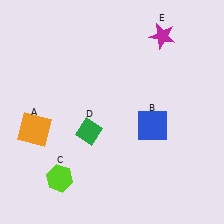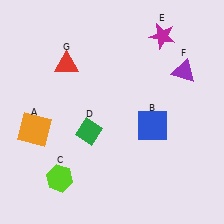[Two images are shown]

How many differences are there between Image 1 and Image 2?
There are 2 differences between the two images.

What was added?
A purple triangle (F), a red triangle (G) were added in Image 2.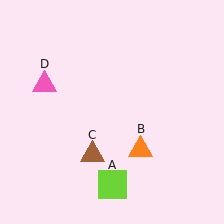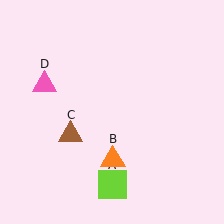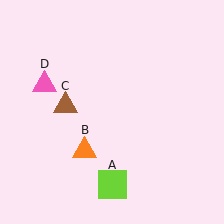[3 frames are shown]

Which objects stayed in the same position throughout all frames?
Lime square (object A) and pink triangle (object D) remained stationary.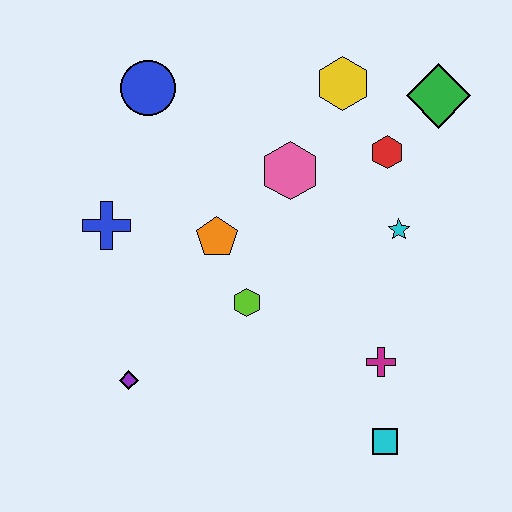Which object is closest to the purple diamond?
The lime hexagon is closest to the purple diamond.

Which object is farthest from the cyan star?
The purple diamond is farthest from the cyan star.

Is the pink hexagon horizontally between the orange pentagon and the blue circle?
No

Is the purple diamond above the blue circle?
No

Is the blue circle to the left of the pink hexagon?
Yes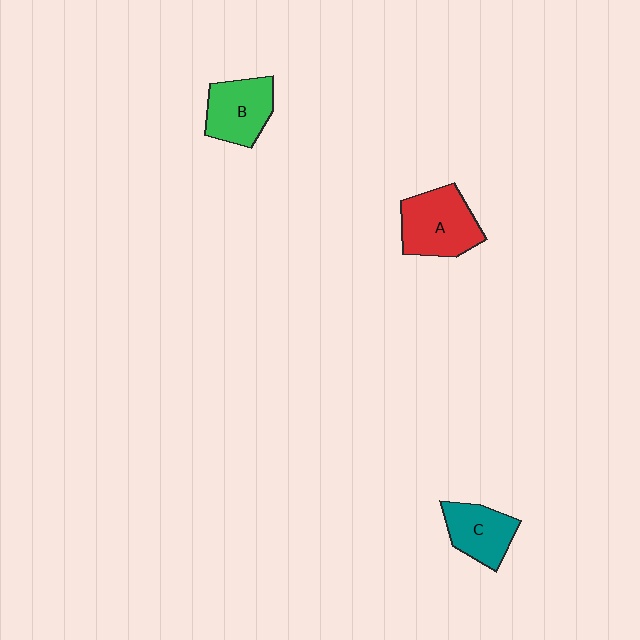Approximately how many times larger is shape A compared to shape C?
Approximately 1.4 times.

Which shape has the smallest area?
Shape C (teal).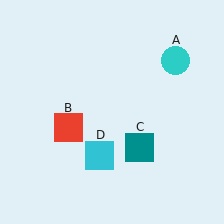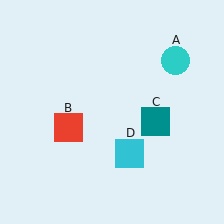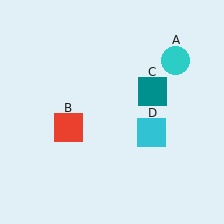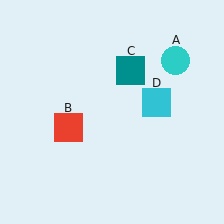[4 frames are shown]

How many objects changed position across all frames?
2 objects changed position: teal square (object C), cyan square (object D).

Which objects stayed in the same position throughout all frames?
Cyan circle (object A) and red square (object B) remained stationary.